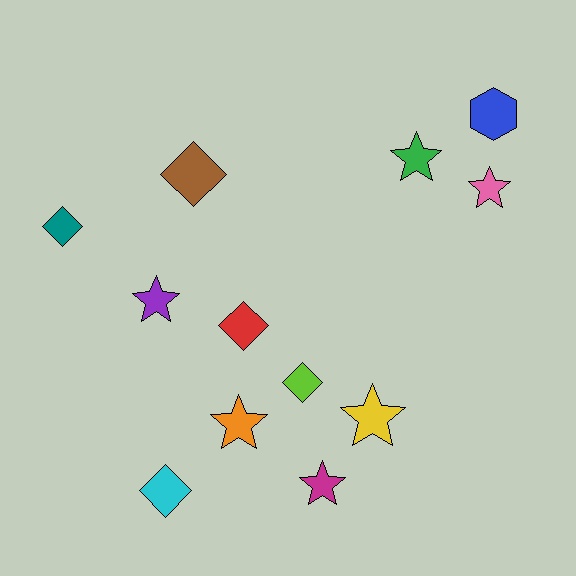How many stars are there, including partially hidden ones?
There are 6 stars.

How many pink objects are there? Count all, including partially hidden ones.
There is 1 pink object.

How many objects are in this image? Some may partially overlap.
There are 12 objects.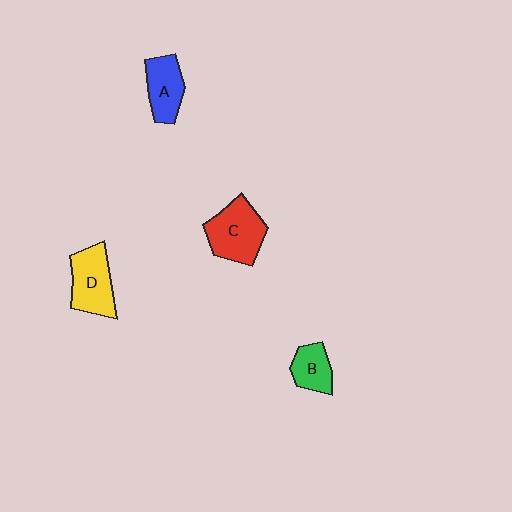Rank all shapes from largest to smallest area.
From largest to smallest: C (red), D (yellow), A (blue), B (green).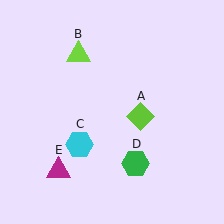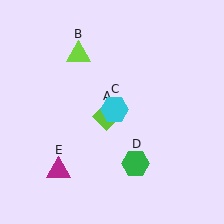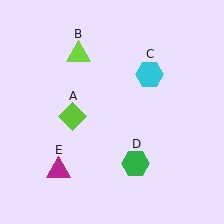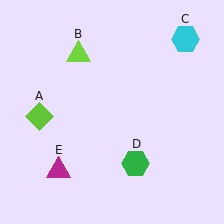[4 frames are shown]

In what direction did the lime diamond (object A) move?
The lime diamond (object A) moved left.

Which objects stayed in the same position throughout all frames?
Lime triangle (object B) and green hexagon (object D) and magenta triangle (object E) remained stationary.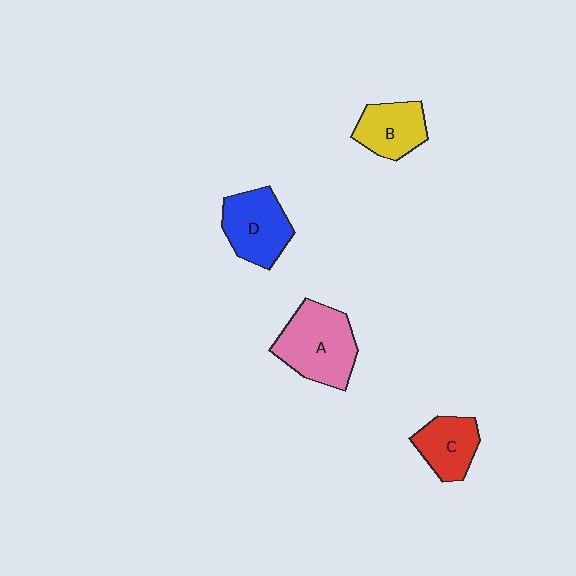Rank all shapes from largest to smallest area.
From largest to smallest: A (pink), D (blue), B (yellow), C (red).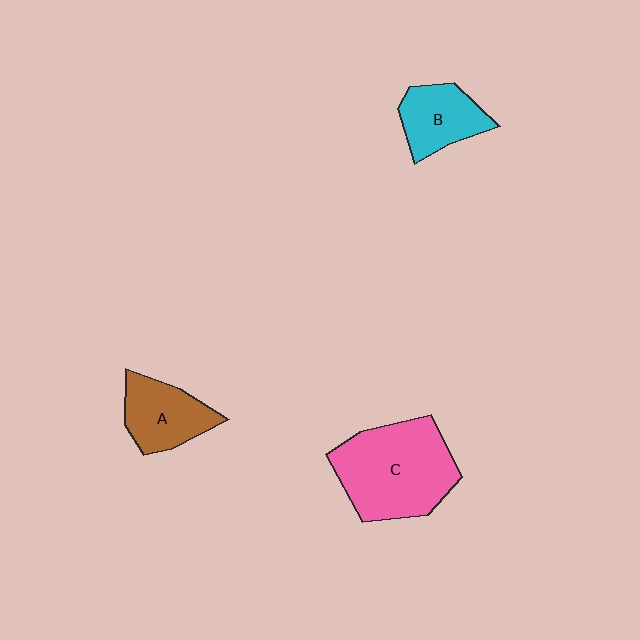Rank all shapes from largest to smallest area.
From largest to smallest: C (pink), A (brown), B (cyan).